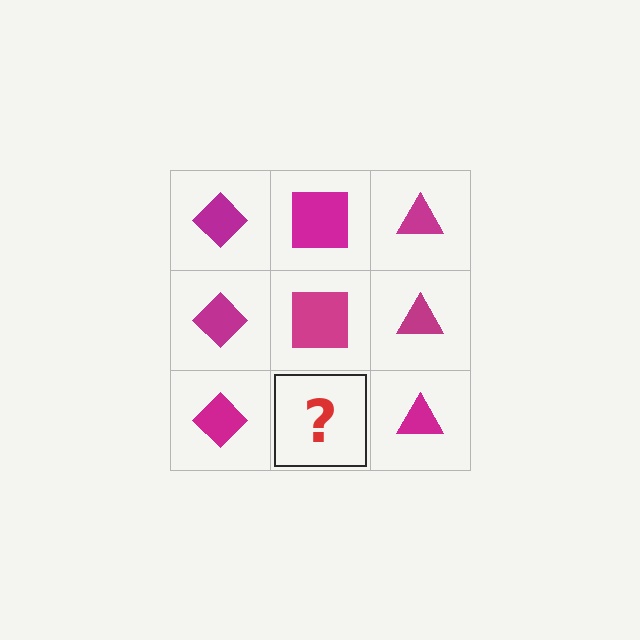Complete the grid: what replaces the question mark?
The question mark should be replaced with a magenta square.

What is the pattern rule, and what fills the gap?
The rule is that each column has a consistent shape. The gap should be filled with a magenta square.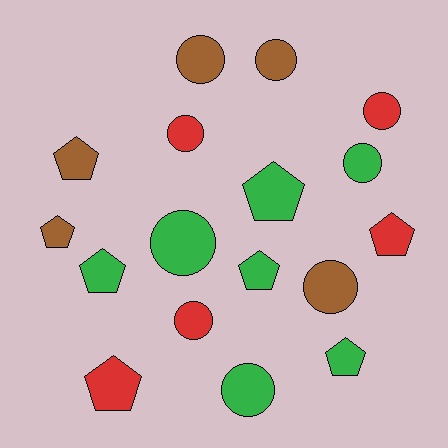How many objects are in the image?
There are 17 objects.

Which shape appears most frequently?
Circle, with 9 objects.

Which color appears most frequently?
Green, with 7 objects.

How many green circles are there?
There are 3 green circles.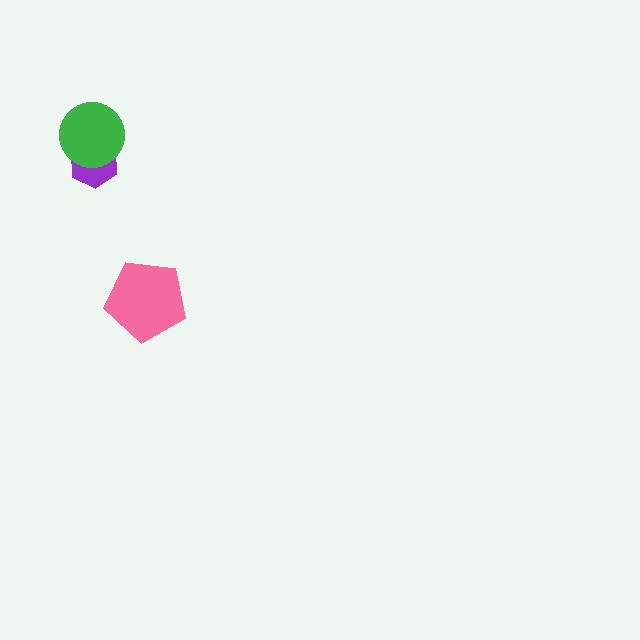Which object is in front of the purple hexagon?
The green circle is in front of the purple hexagon.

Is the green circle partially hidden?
No, no other shape covers it.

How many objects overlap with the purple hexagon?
1 object overlaps with the purple hexagon.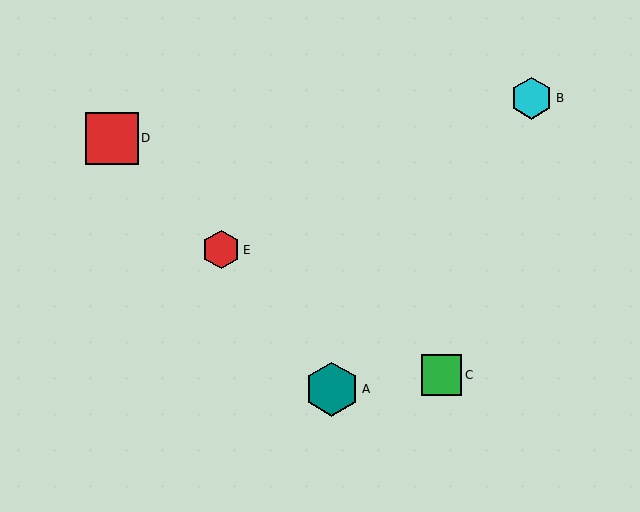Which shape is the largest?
The teal hexagon (labeled A) is the largest.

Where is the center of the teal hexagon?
The center of the teal hexagon is at (332, 389).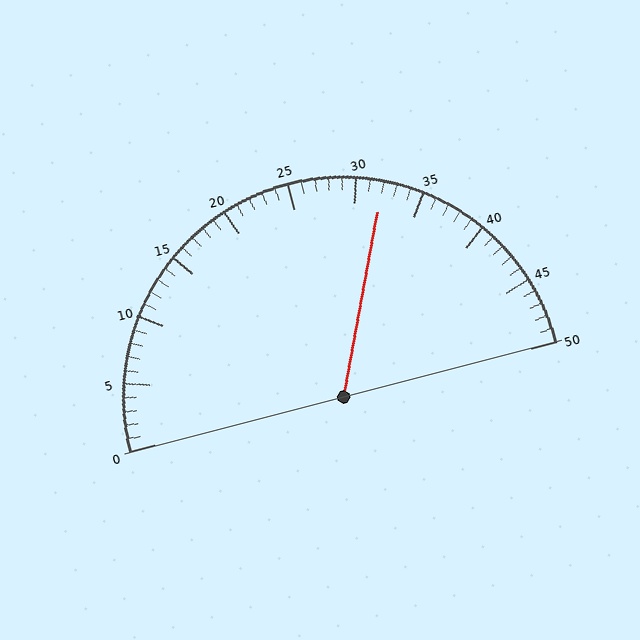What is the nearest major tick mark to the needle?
The nearest major tick mark is 30.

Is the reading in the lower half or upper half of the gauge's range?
The reading is in the upper half of the range (0 to 50).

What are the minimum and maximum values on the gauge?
The gauge ranges from 0 to 50.